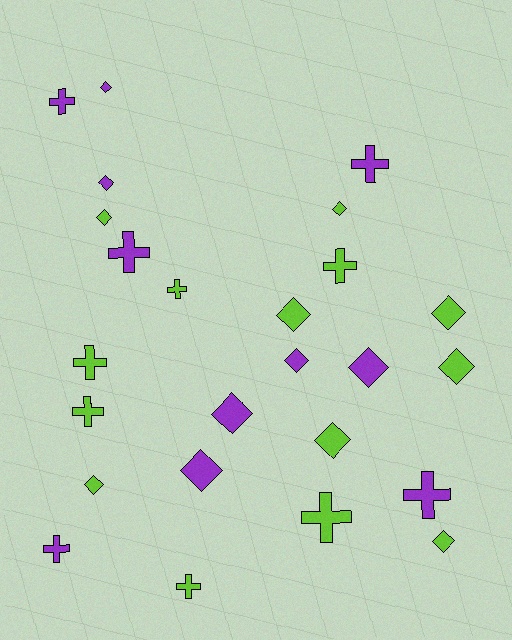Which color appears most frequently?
Lime, with 14 objects.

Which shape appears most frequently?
Diamond, with 14 objects.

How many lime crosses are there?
There are 6 lime crosses.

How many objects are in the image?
There are 25 objects.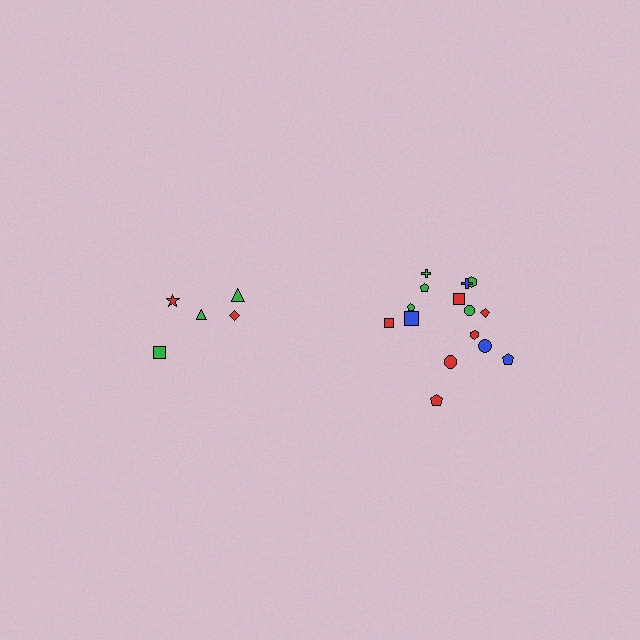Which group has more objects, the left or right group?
The right group.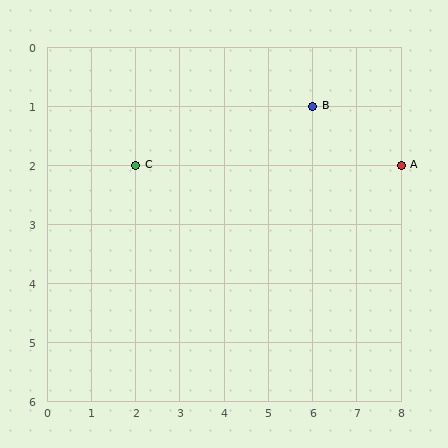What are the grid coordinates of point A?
Point A is at grid coordinates (8, 2).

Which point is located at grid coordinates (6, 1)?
Point B is at (6, 1).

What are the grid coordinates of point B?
Point B is at grid coordinates (6, 1).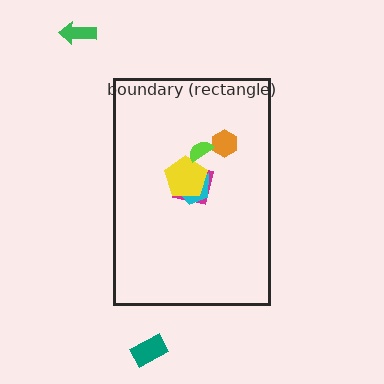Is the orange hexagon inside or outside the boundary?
Inside.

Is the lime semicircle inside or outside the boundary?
Inside.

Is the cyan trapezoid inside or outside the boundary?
Inside.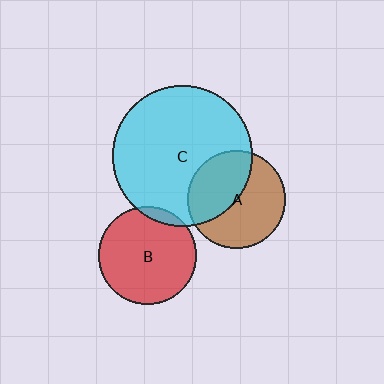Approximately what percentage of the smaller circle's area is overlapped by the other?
Approximately 5%.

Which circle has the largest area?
Circle C (cyan).